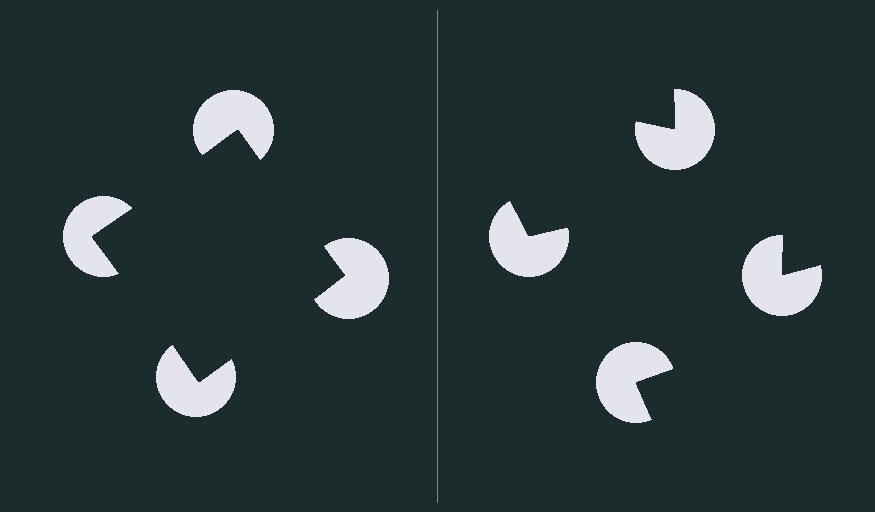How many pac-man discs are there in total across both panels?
8 — 4 on each side.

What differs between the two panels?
The pac-man discs are positioned identically on both sides; only the wedge orientations differ. On the left they align to a square; on the right they are misaligned.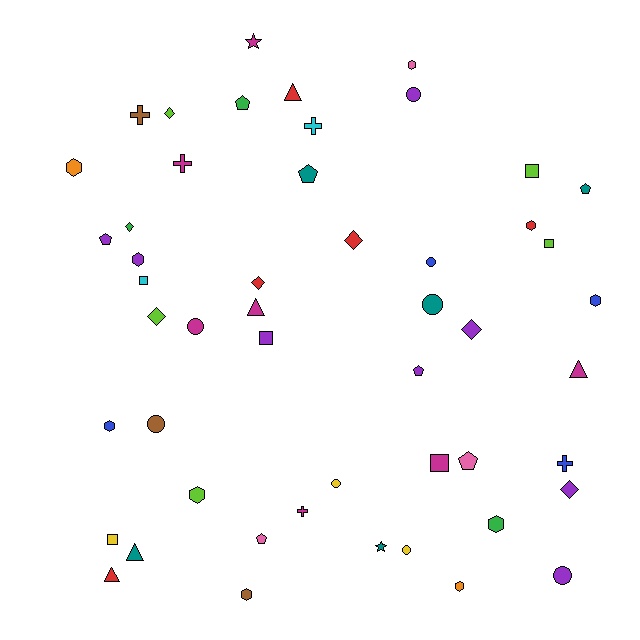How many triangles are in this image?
There are 5 triangles.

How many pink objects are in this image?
There are 3 pink objects.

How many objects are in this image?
There are 50 objects.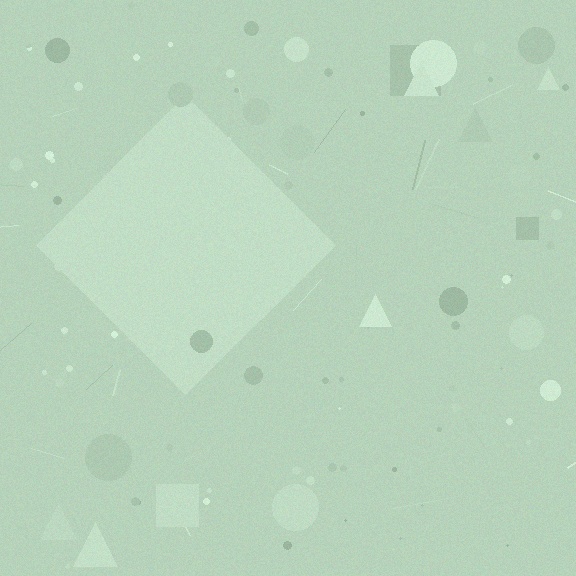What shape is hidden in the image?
A diamond is hidden in the image.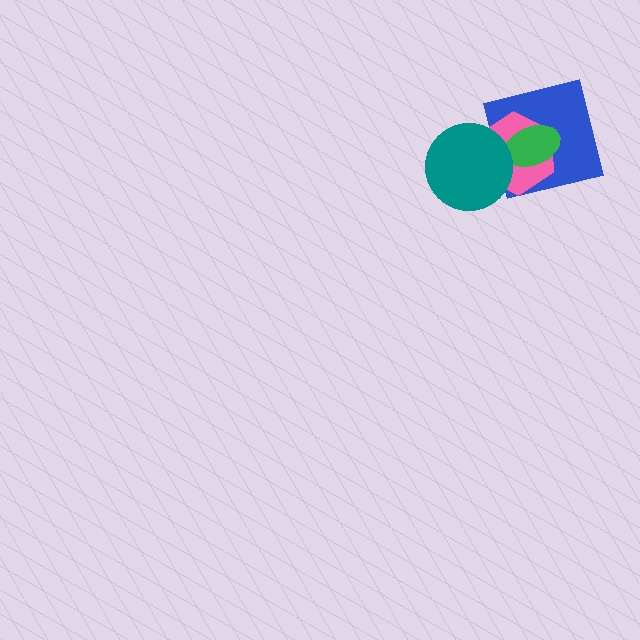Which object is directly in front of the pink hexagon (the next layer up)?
The green ellipse is directly in front of the pink hexagon.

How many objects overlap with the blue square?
3 objects overlap with the blue square.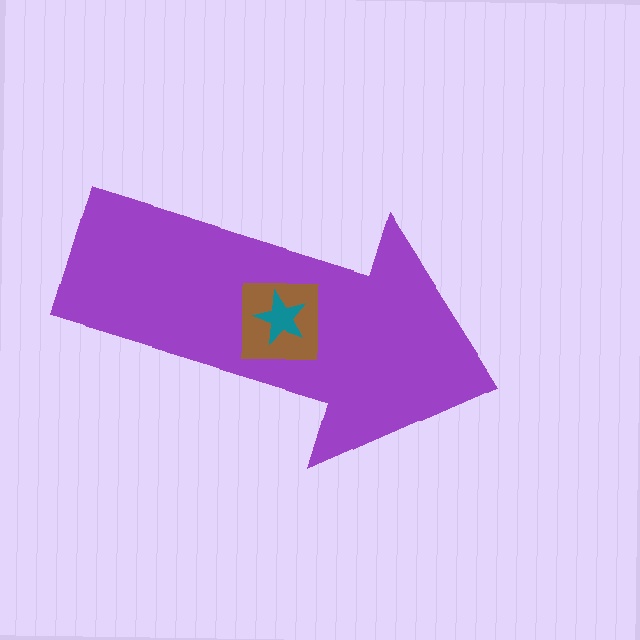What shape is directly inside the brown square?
The teal star.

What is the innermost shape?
The teal star.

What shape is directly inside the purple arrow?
The brown square.